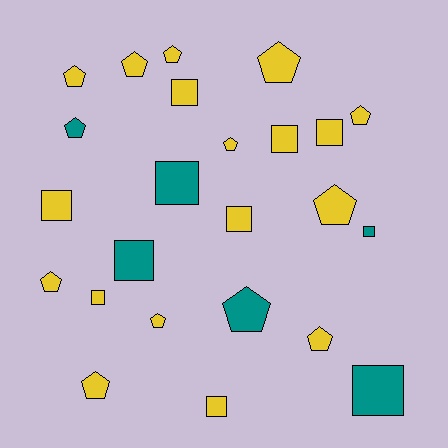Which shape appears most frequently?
Pentagon, with 13 objects.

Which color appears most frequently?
Yellow, with 18 objects.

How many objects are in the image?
There are 24 objects.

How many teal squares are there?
There are 4 teal squares.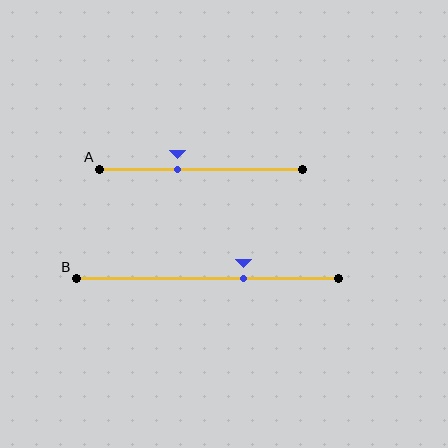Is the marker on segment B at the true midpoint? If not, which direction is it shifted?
No, the marker on segment B is shifted to the right by about 14% of the segment length.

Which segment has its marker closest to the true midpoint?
Segment A has its marker closest to the true midpoint.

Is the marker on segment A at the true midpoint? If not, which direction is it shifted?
No, the marker on segment A is shifted to the left by about 12% of the segment length.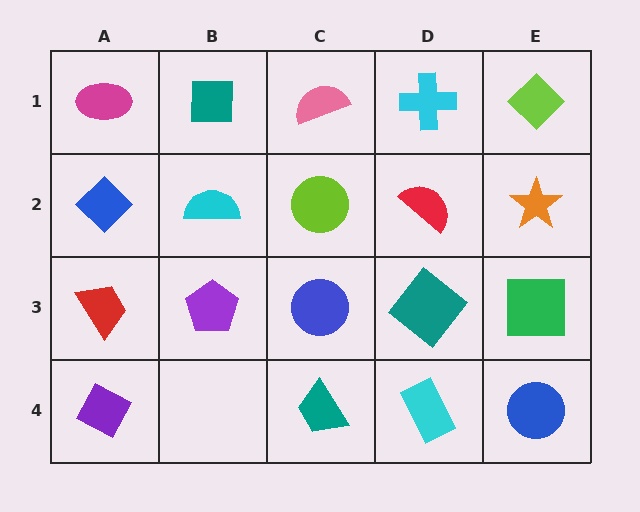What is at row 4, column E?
A blue circle.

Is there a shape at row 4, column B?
No, that cell is empty.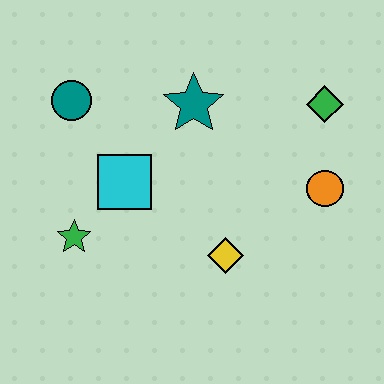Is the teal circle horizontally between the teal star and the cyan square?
No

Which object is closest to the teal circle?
The cyan square is closest to the teal circle.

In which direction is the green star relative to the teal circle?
The green star is below the teal circle.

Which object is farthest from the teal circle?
The orange circle is farthest from the teal circle.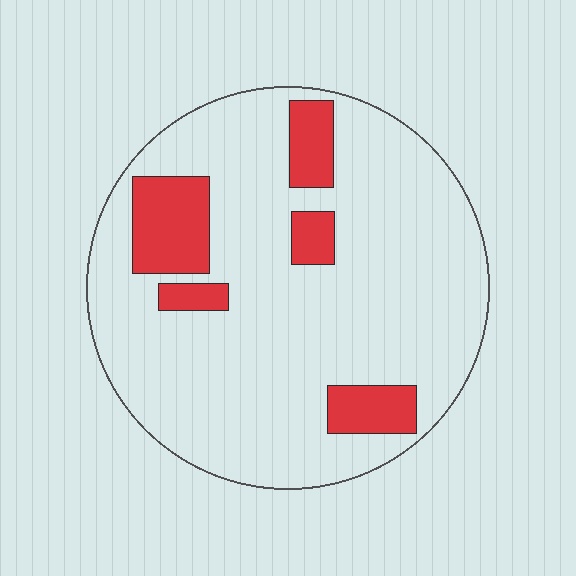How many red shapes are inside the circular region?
5.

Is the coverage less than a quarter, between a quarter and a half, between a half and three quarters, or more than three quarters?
Less than a quarter.